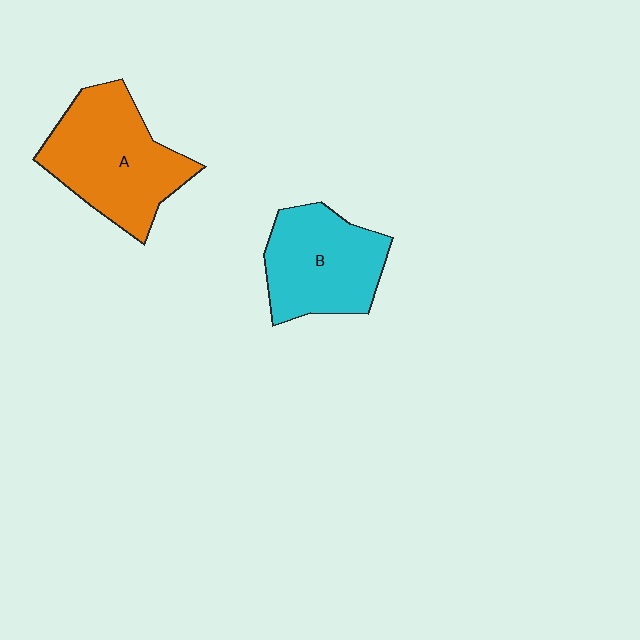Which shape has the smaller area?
Shape B (cyan).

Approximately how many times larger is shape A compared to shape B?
Approximately 1.2 times.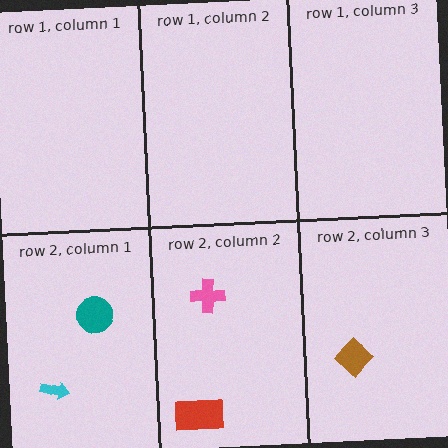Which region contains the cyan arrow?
The row 2, column 1 region.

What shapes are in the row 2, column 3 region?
The brown diamond.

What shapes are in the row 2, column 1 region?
The cyan arrow, the teal circle.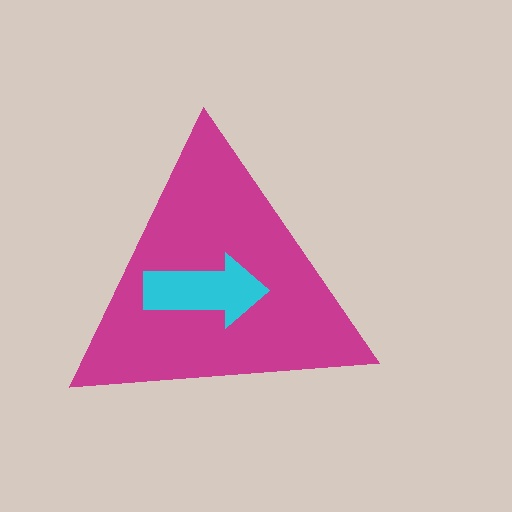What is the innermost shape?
The cyan arrow.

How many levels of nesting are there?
2.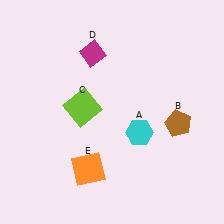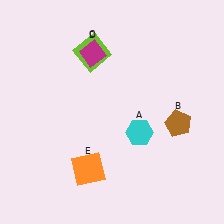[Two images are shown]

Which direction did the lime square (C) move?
The lime square (C) moved up.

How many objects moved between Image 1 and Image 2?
1 object moved between the two images.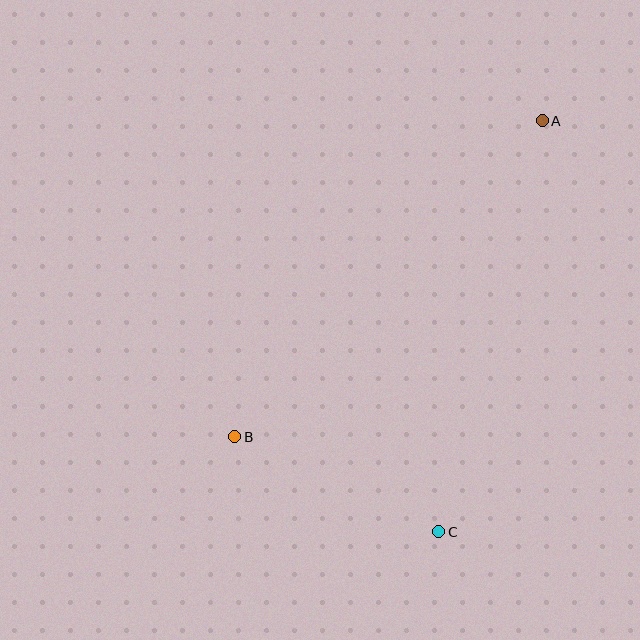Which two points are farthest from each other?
Points A and B are farthest from each other.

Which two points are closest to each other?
Points B and C are closest to each other.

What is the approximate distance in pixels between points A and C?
The distance between A and C is approximately 424 pixels.